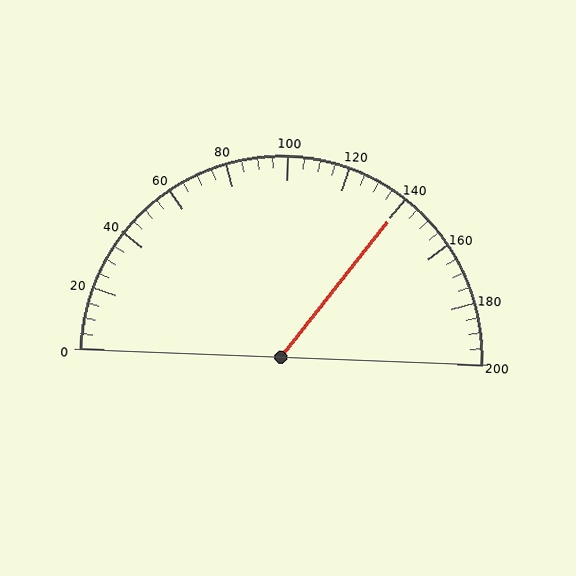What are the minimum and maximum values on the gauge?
The gauge ranges from 0 to 200.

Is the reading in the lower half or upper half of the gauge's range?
The reading is in the upper half of the range (0 to 200).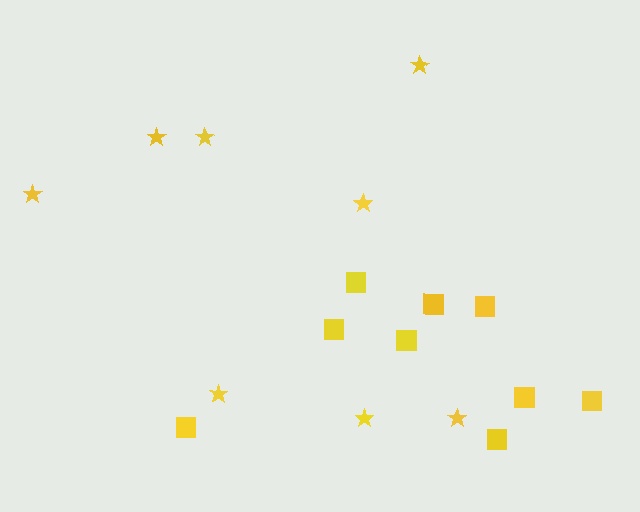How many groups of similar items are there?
There are 2 groups: one group of stars (8) and one group of squares (9).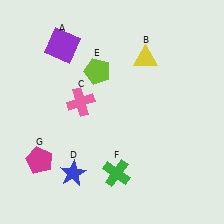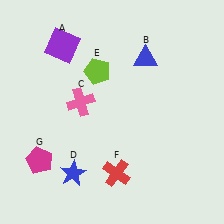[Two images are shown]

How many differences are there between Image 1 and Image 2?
There are 2 differences between the two images.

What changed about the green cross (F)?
In Image 1, F is green. In Image 2, it changed to red.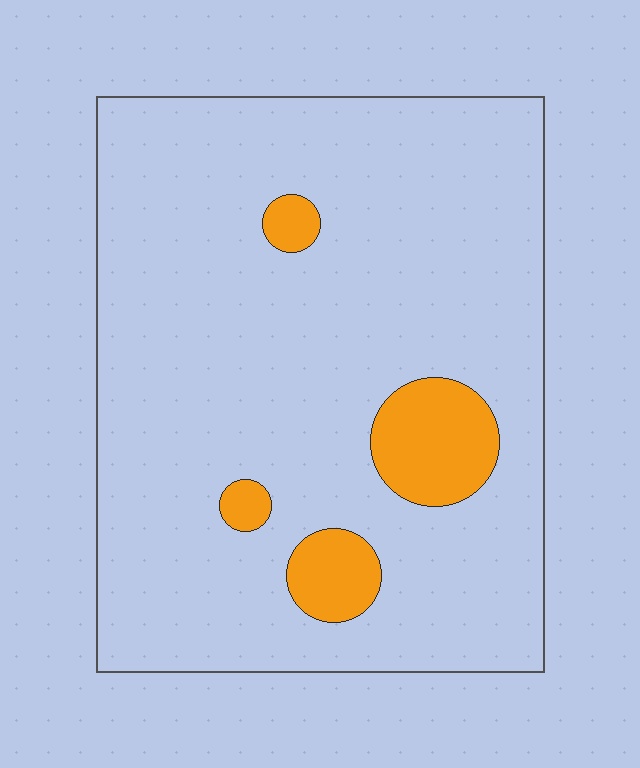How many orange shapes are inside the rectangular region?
4.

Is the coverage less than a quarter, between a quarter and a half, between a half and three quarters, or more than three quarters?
Less than a quarter.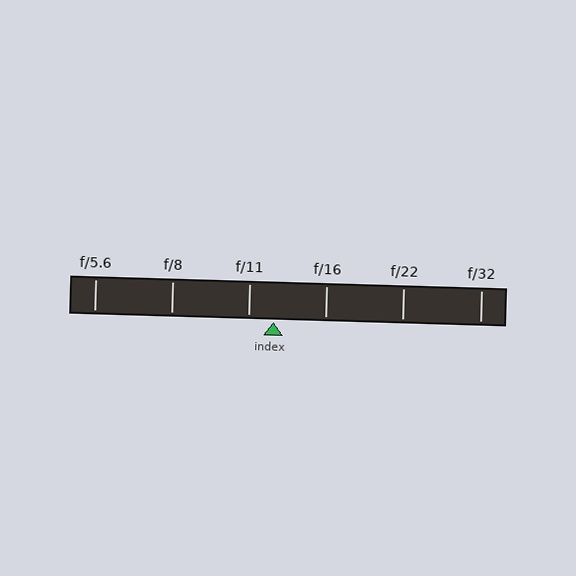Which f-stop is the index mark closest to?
The index mark is closest to f/11.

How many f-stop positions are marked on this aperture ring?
There are 6 f-stop positions marked.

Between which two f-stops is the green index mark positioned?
The index mark is between f/11 and f/16.